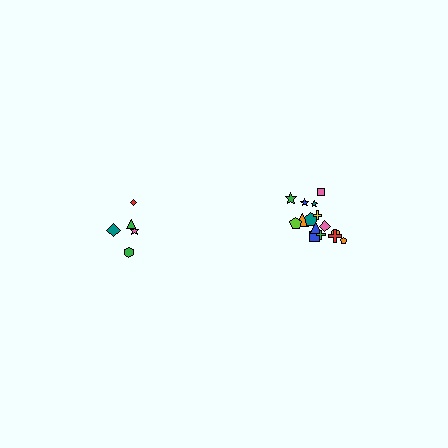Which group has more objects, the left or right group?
The right group.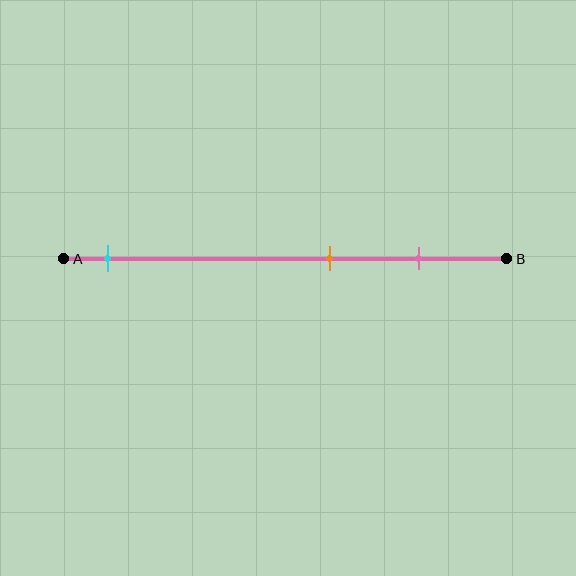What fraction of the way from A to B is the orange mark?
The orange mark is approximately 60% (0.6) of the way from A to B.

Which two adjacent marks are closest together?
The orange and pink marks are the closest adjacent pair.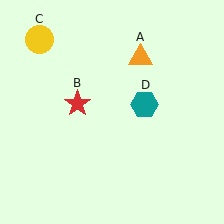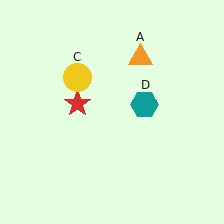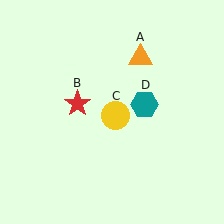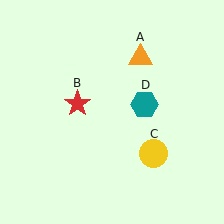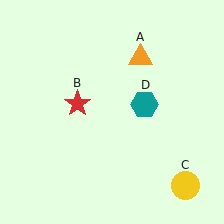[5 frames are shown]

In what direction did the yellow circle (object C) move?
The yellow circle (object C) moved down and to the right.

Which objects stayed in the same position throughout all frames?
Orange triangle (object A) and red star (object B) and teal hexagon (object D) remained stationary.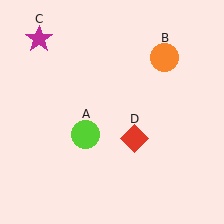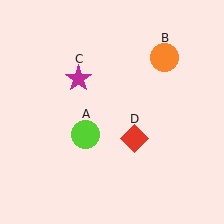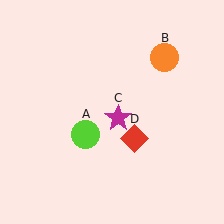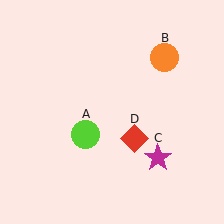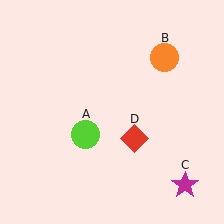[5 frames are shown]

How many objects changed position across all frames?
1 object changed position: magenta star (object C).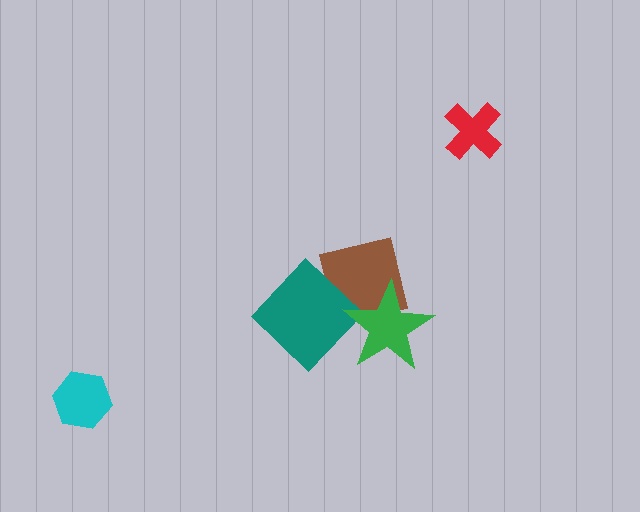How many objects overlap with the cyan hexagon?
0 objects overlap with the cyan hexagon.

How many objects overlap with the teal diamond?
1 object overlaps with the teal diamond.